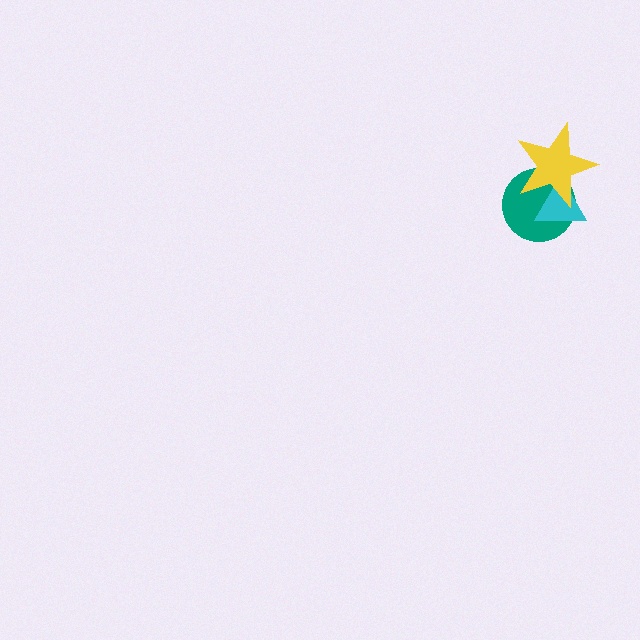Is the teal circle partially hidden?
Yes, it is partially covered by another shape.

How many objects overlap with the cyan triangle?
2 objects overlap with the cyan triangle.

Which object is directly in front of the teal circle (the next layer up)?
The cyan triangle is directly in front of the teal circle.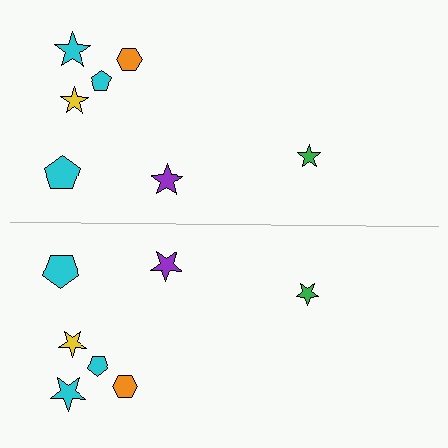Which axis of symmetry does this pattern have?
The pattern has a horizontal axis of symmetry running through the center of the image.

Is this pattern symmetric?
Yes, this pattern has bilateral (reflection) symmetry.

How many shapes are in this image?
There are 14 shapes in this image.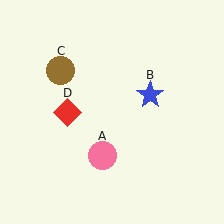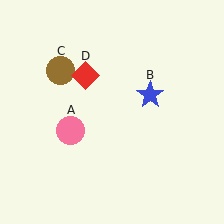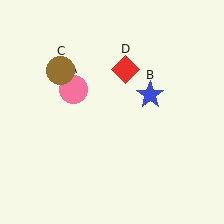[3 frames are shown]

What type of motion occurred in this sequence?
The pink circle (object A), red diamond (object D) rotated clockwise around the center of the scene.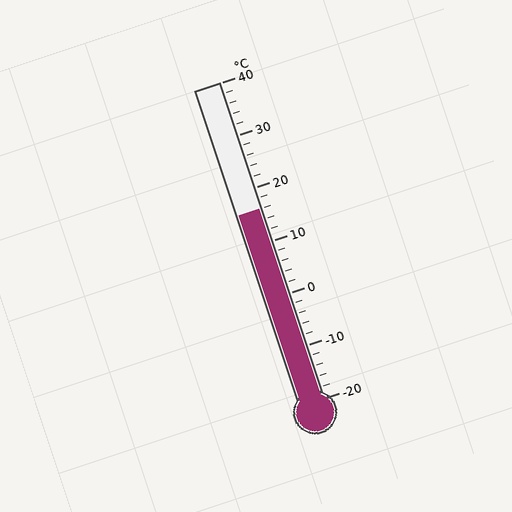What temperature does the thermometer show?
The thermometer shows approximately 16°C.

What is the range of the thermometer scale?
The thermometer scale ranges from -20°C to 40°C.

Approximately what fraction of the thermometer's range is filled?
The thermometer is filled to approximately 60% of its range.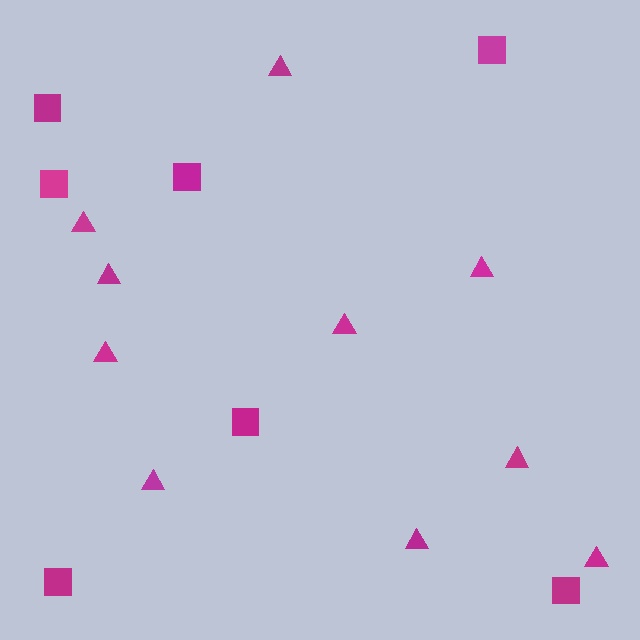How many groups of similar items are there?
There are 2 groups: one group of squares (7) and one group of triangles (10).